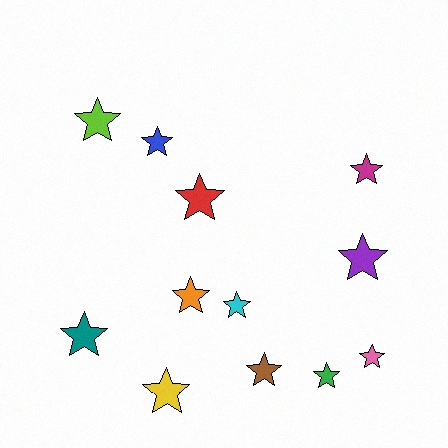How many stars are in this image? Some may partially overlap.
There are 12 stars.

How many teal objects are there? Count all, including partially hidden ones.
There is 1 teal object.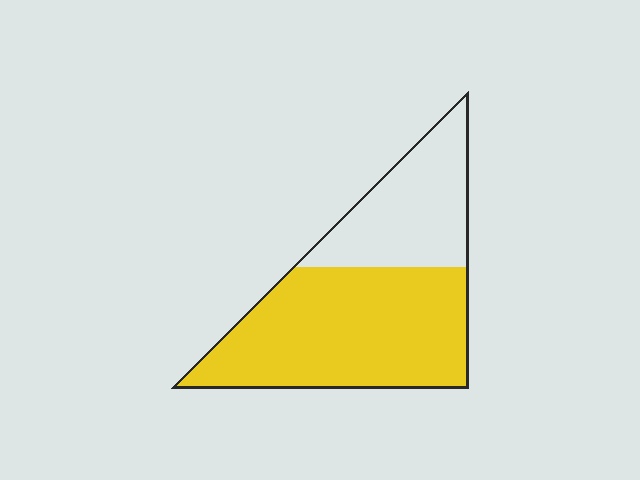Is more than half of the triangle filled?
Yes.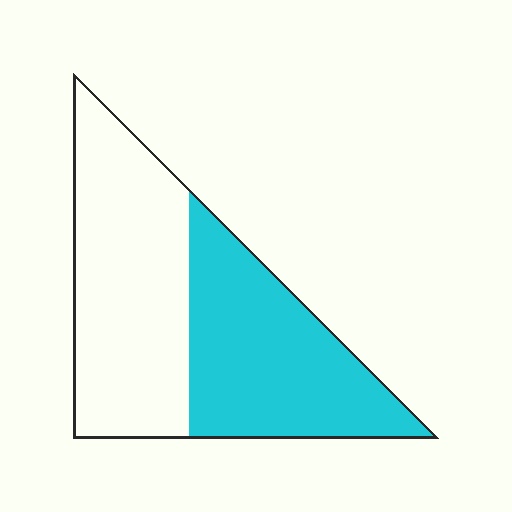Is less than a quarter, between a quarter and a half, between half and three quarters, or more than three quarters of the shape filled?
Between a quarter and a half.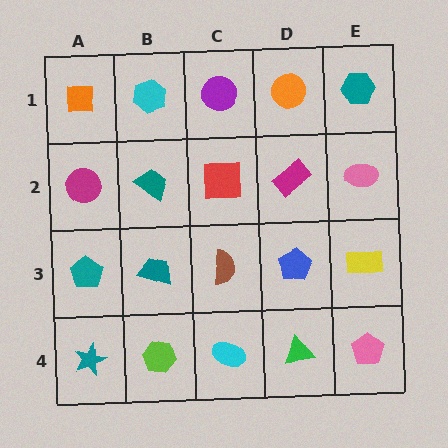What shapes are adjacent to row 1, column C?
A red square (row 2, column C), a cyan hexagon (row 1, column B), an orange circle (row 1, column D).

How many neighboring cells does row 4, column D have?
3.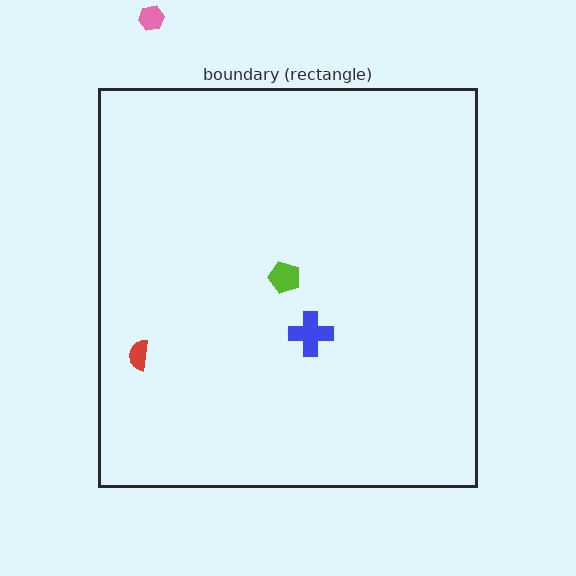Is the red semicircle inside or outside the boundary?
Inside.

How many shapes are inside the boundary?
3 inside, 1 outside.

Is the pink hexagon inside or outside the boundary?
Outside.